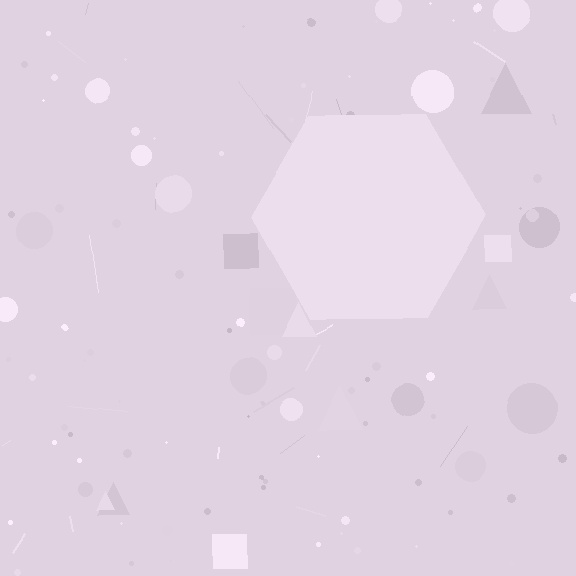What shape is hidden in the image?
A hexagon is hidden in the image.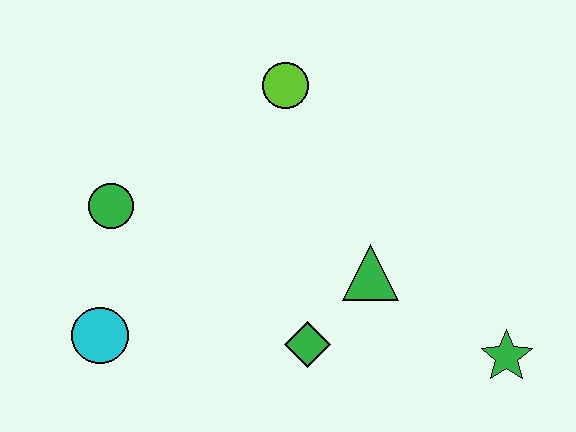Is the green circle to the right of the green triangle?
No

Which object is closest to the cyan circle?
The green circle is closest to the cyan circle.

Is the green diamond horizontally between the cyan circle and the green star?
Yes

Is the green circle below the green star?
No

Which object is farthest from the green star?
The green circle is farthest from the green star.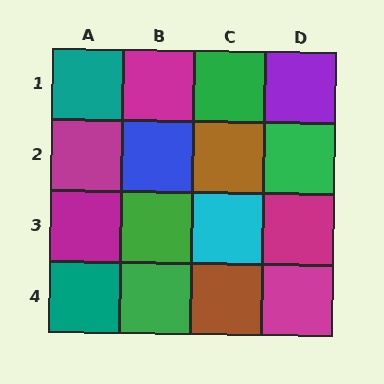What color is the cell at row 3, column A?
Magenta.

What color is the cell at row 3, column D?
Magenta.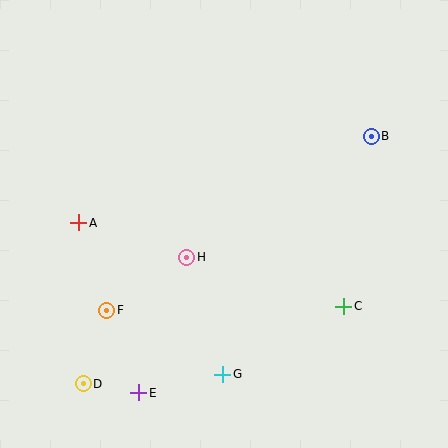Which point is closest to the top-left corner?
Point A is closest to the top-left corner.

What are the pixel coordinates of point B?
Point B is at (371, 136).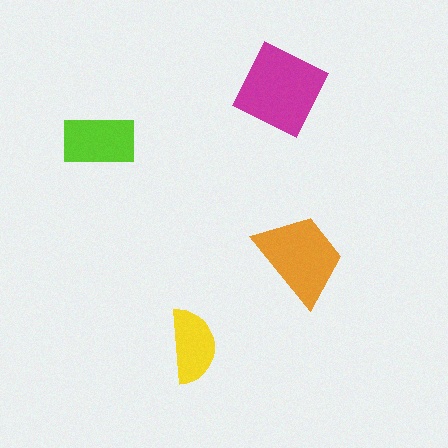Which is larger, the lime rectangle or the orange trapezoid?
The orange trapezoid.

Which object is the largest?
The magenta diamond.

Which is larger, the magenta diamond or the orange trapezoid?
The magenta diamond.